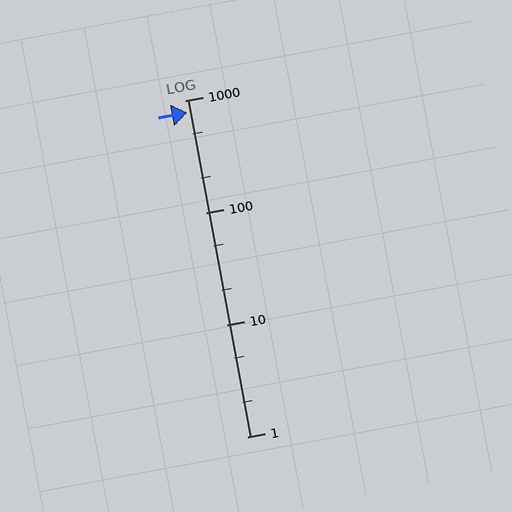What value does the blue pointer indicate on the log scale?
The pointer indicates approximately 780.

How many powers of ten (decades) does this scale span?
The scale spans 3 decades, from 1 to 1000.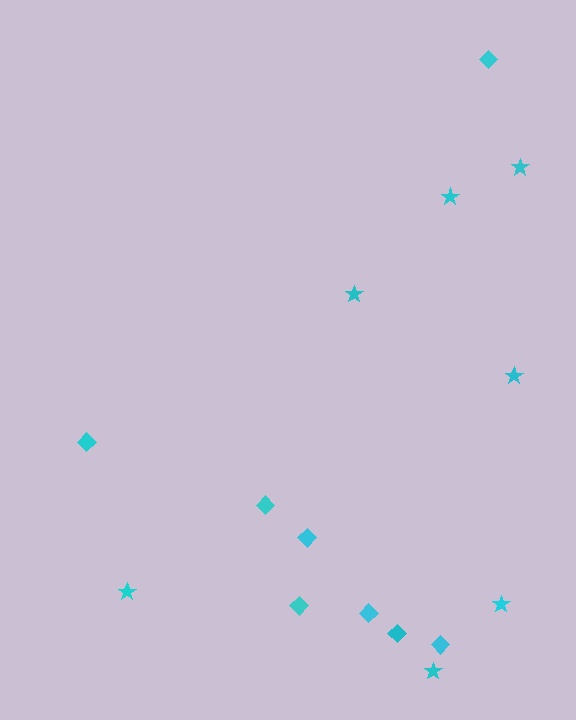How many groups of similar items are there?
There are 2 groups: one group of diamonds (8) and one group of stars (7).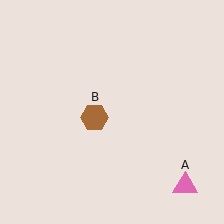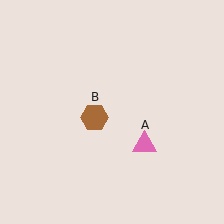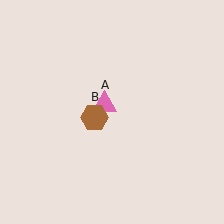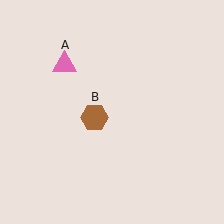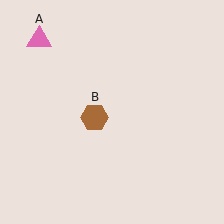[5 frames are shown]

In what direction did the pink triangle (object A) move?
The pink triangle (object A) moved up and to the left.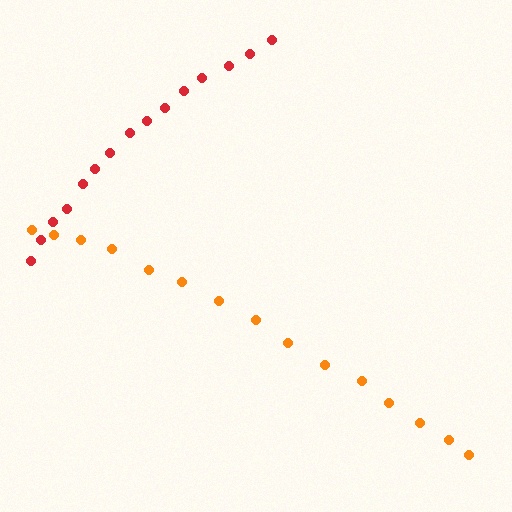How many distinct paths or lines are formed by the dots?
There are 2 distinct paths.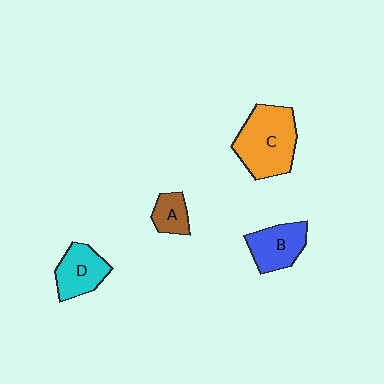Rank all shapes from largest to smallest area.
From largest to smallest: C (orange), B (blue), D (cyan), A (brown).